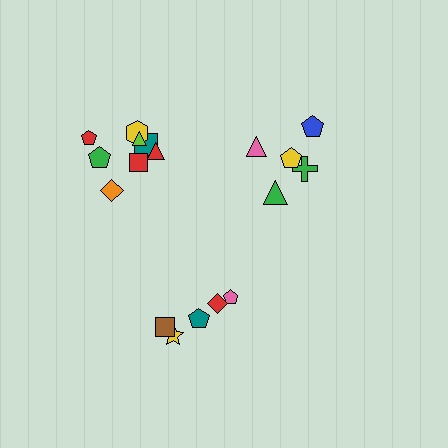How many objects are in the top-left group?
There are 8 objects.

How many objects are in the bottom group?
There are 5 objects.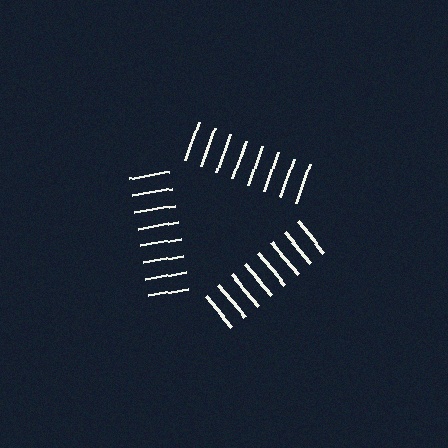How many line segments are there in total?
24 — 8 along each of the 3 edges.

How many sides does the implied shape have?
3 sides — the line-ends trace a triangle.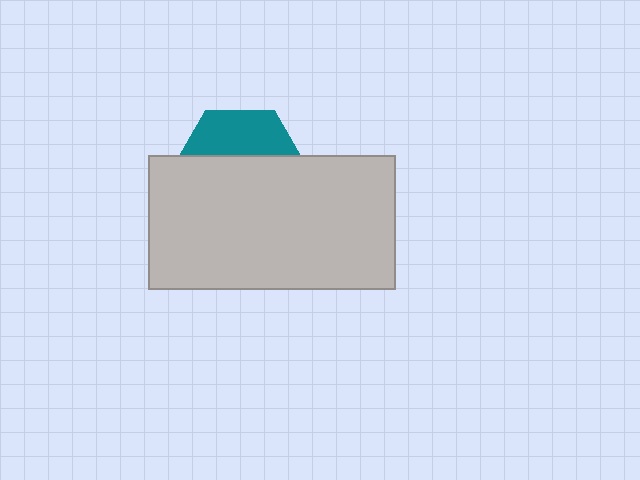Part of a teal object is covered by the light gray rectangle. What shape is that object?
It is a hexagon.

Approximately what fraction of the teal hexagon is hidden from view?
Roughly 65% of the teal hexagon is hidden behind the light gray rectangle.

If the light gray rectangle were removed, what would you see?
You would see the complete teal hexagon.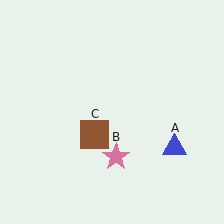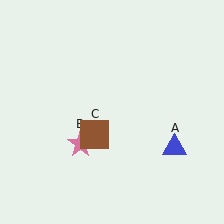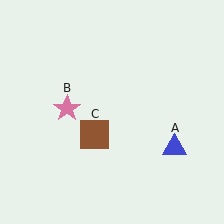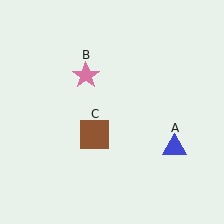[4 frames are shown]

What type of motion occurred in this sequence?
The pink star (object B) rotated clockwise around the center of the scene.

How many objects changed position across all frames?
1 object changed position: pink star (object B).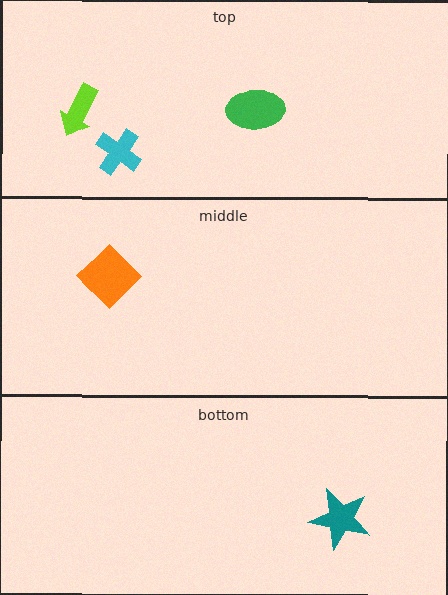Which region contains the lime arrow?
The top region.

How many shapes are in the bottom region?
1.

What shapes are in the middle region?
The orange diamond.